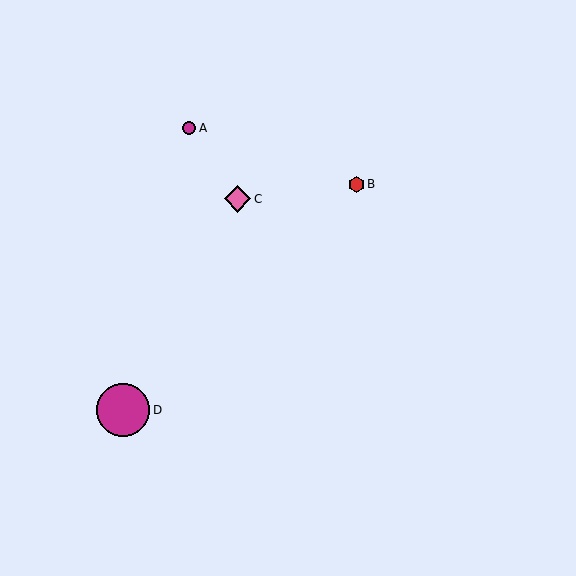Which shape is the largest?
The magenta circle (labeled D) is the largest.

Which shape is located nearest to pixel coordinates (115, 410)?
The magenta circle (labeled D) at (123, 410) is nearest to that location.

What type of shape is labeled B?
Shape B is a red hexagon.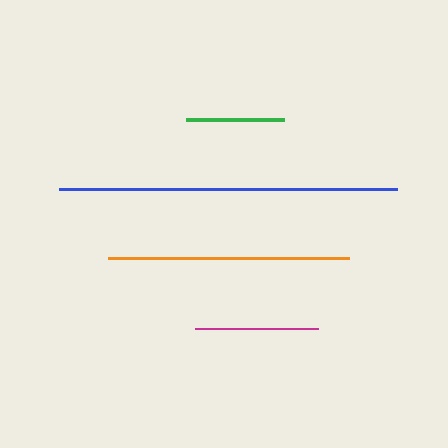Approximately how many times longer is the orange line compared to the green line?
The orange line is approximately 2.5 times the length of the green line.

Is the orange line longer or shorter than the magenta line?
The orange line is longer than the magenta line.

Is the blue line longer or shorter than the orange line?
The blue line is longer than the orange line.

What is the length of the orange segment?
The orange segment is approximately 241 pixels long.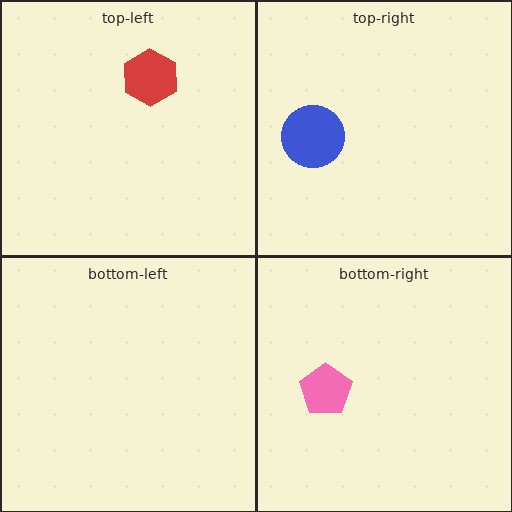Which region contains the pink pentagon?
The bottom-right region.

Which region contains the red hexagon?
The top-left region.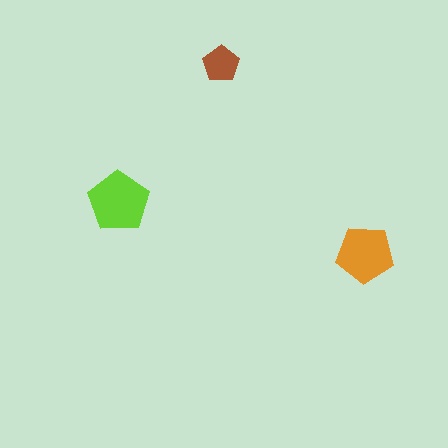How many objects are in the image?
There are 3 objects in the image.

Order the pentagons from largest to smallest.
the lime one, the orange one, the brown one.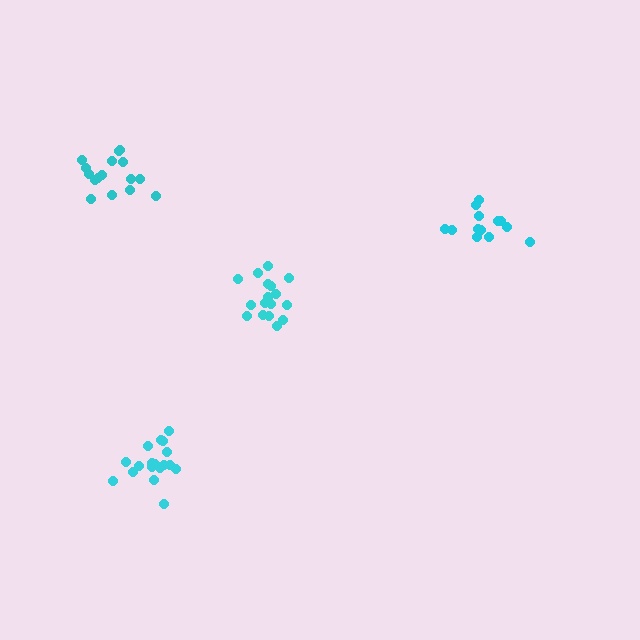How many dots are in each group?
Group 1: 16 dots, Group 2: 13 dots, Group 3: 17 dots, Group 4: 19 dots (65 total).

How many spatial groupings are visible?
There are 4 spatial groupings.